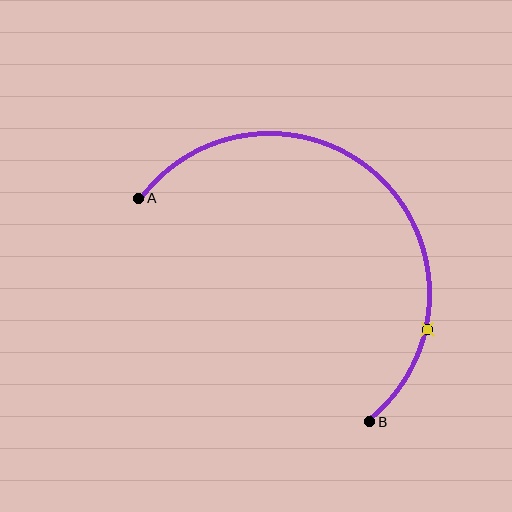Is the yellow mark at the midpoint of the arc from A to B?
No. The yellow mark lies on the arc but is closer to endpoint B. The arc midpoint would be at the point on the curve equidistant along the arc from both A and B.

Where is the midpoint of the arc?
The arc midpoint is the point on the curve farthest from the straight line joining A and B. It sits above and to the right of that line.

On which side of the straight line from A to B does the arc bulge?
The arc bulges above and to the right of the straight line connecting A and B.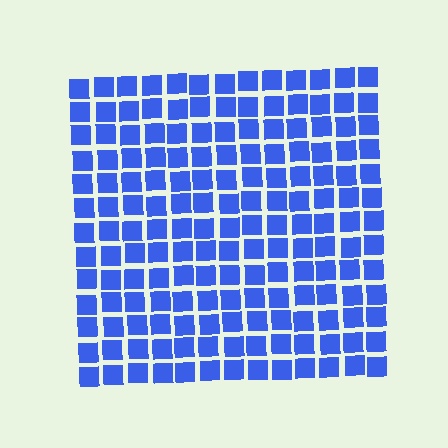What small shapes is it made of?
It is made of small squares.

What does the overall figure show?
The overall figure shows a square.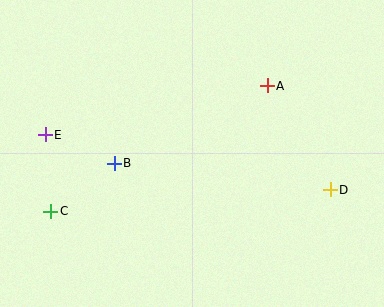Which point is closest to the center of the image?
Point B at (114, 163) is closest to the center.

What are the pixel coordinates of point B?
Point B is at (114, 163).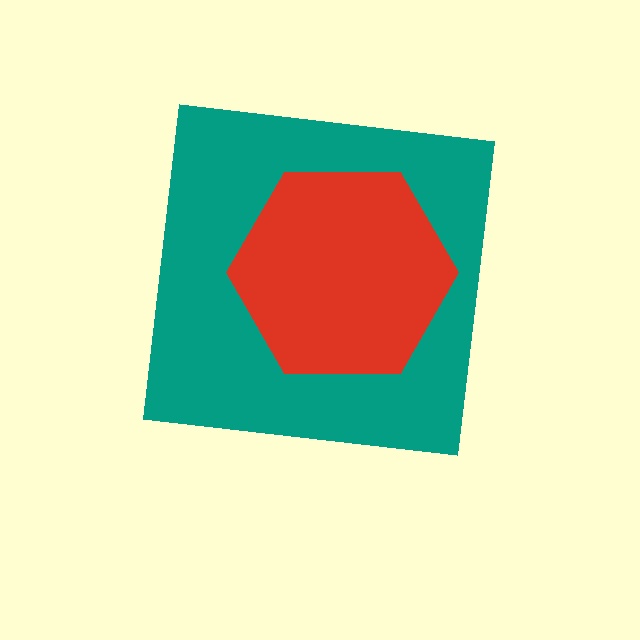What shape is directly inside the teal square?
The red hexagon.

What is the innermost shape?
The red hexagon.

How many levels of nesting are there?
2.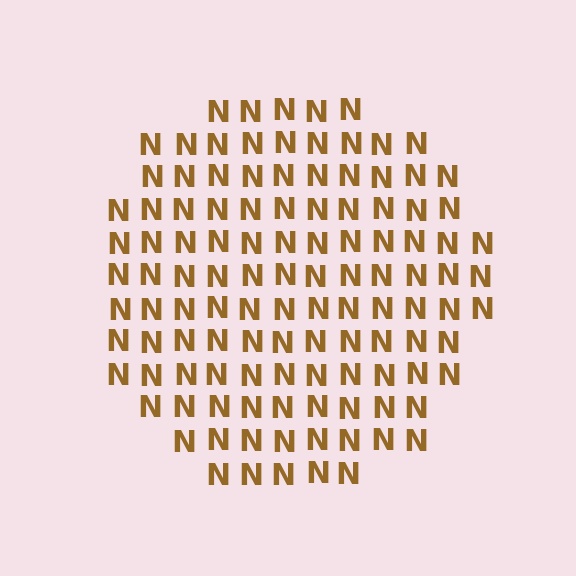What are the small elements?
The small elements are letter N's.